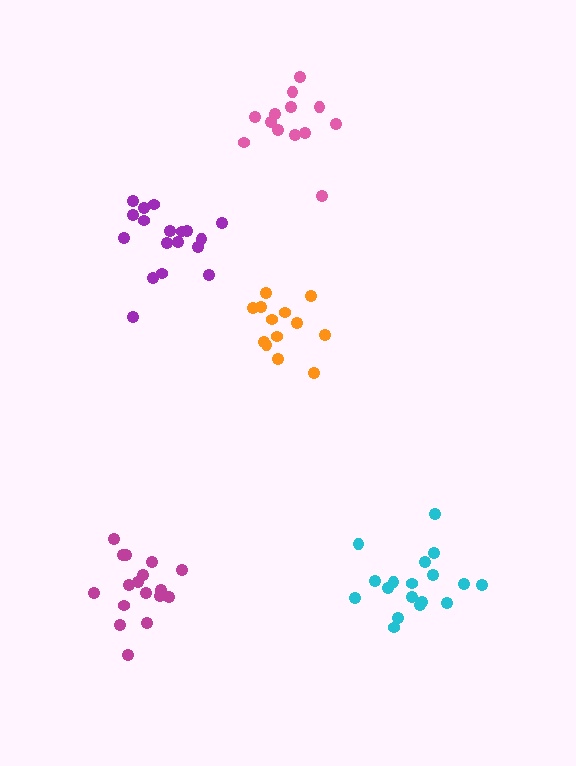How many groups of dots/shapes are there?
There are 5 groups.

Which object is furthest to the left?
The magenta cluster is leftmost.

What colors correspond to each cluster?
The clusters are colored: purple, magenta, pink, cyan, orange.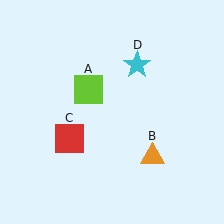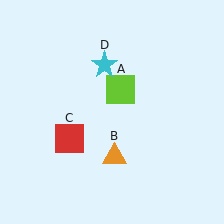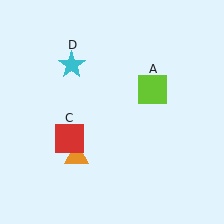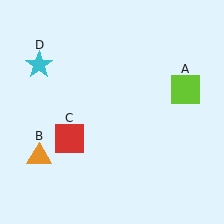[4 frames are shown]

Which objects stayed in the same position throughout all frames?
Red square (object C) remained stationary.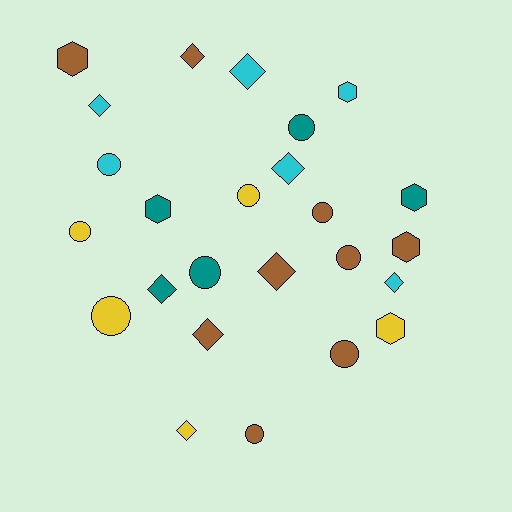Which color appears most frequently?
Brown, with 9 objects.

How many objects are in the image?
There are 25 objects.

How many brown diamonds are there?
There are 3 brown diamonds.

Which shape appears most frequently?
Circle, with 10 objects.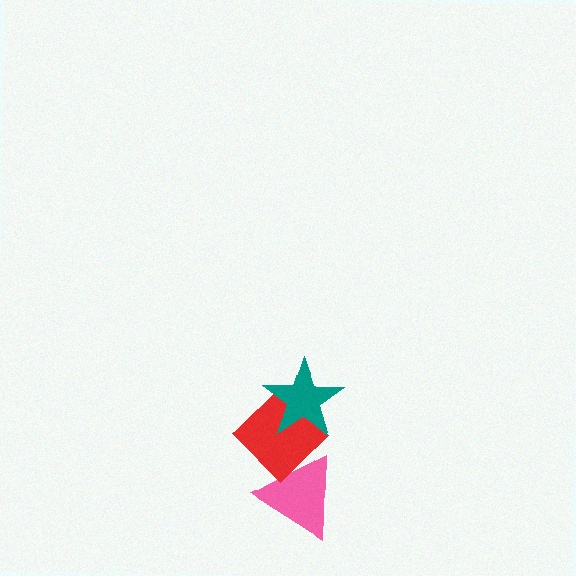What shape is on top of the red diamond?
The teal star is on top of the red diamond.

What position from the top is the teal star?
The teal star is 1st from the top.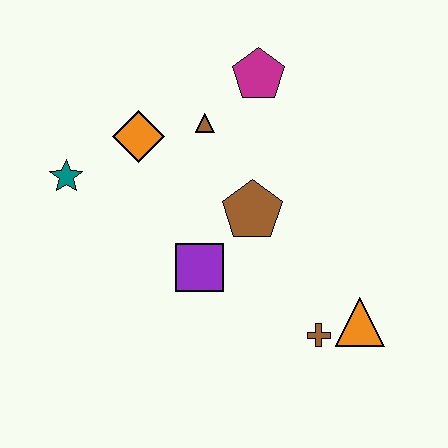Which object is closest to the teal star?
The orange diamond is closest to the teal star.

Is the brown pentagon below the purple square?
No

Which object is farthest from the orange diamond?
The orange triangle is farthest from the orange diamond.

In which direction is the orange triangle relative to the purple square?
The orange triangle is to the right of the purple square.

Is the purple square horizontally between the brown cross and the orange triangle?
No